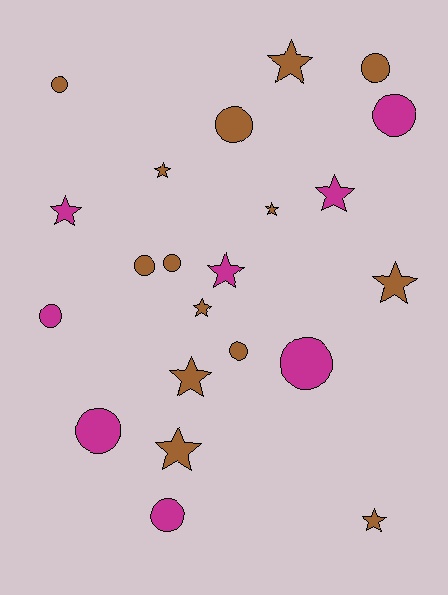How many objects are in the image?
There are 22 objects.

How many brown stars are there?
There are 8 brown stars.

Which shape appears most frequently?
Star, with 11 objects.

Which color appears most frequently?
Brown, with 14 objects.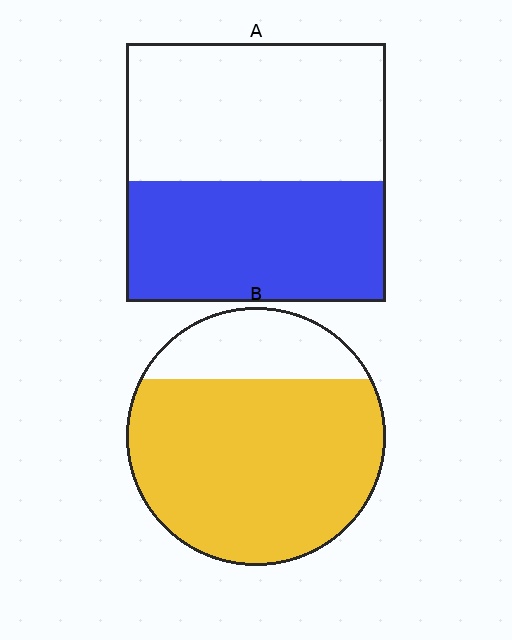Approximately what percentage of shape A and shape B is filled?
A is approximately 45% and B is approximately 75%.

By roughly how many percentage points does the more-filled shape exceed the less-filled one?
By roughly 30 percentage points (B over A).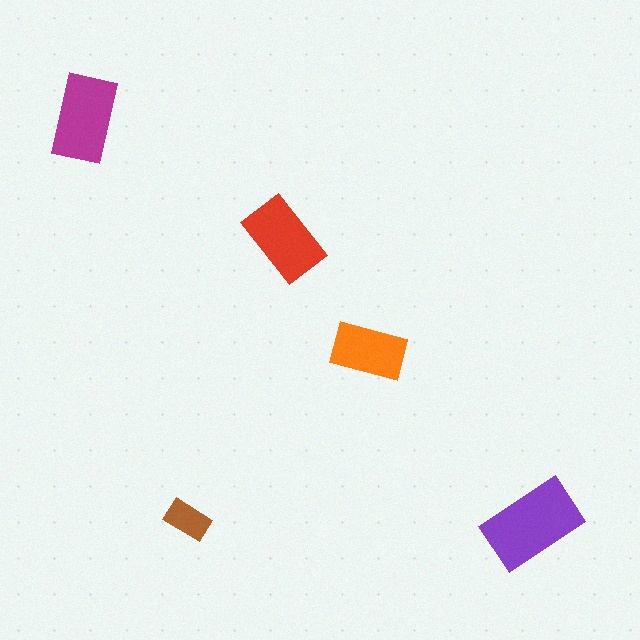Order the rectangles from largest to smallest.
the purple one, the magenta one, the red one, the orange one, the brown one.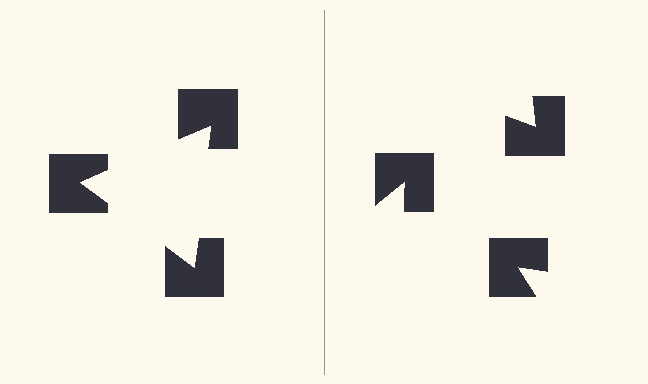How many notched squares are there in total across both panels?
6 — 3 on each side.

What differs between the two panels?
The notched squares are positioned identically on both sides; only the wedge orientations differ. On the left they align to a triangle; on the right they are misaligned.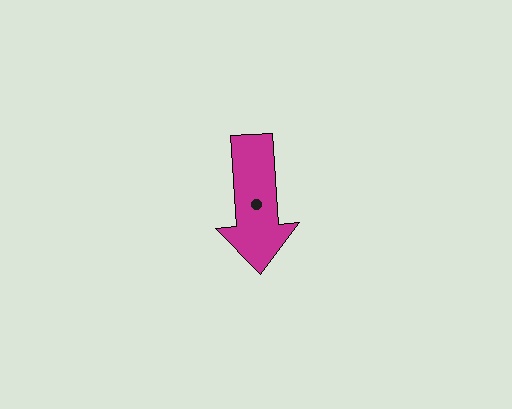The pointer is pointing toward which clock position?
Roughly 6 o'clock.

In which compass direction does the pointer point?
South.